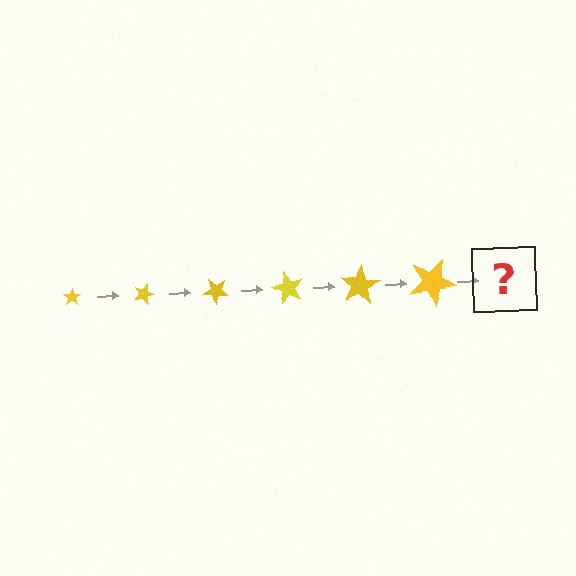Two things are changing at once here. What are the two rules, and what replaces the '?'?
The two rules are that the star grows larger each step and it rotates 20 degrees each step. The '?' should be a star, larger than the previous one and rotated 120 degrees from the start.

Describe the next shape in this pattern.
It should be a star, larger than the previous one and rotated 120 degrees from the start.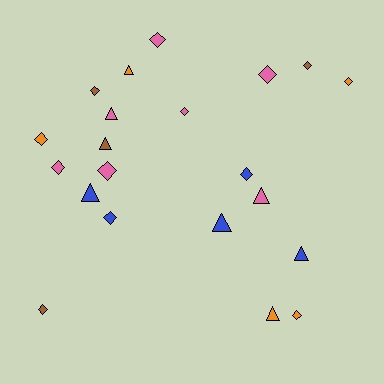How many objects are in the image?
There are 21 objects.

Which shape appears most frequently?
Diamond, with 13 objects.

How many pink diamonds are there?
There are 5 pink diamonds.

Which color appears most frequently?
Pink, with 7 objects.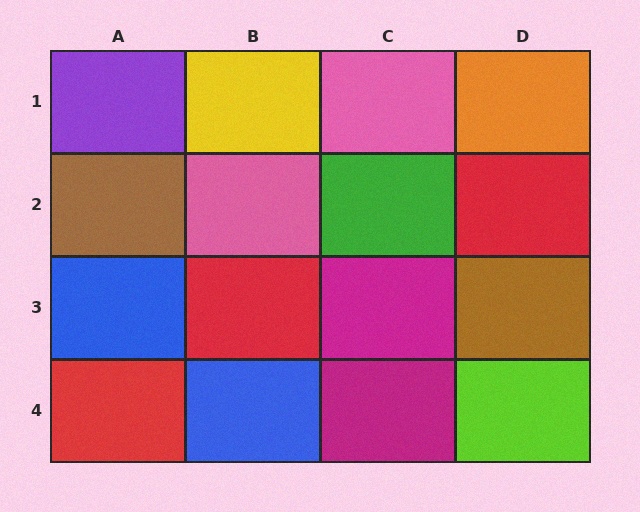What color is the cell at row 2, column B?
Pink.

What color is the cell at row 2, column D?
Red.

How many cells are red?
3 cells are red.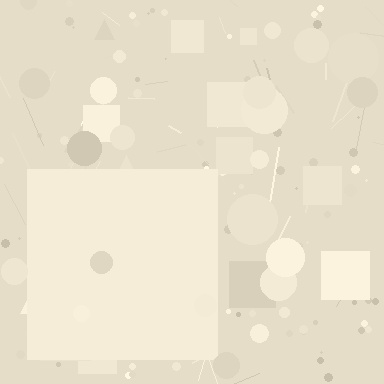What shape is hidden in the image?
A square is hidden in the image.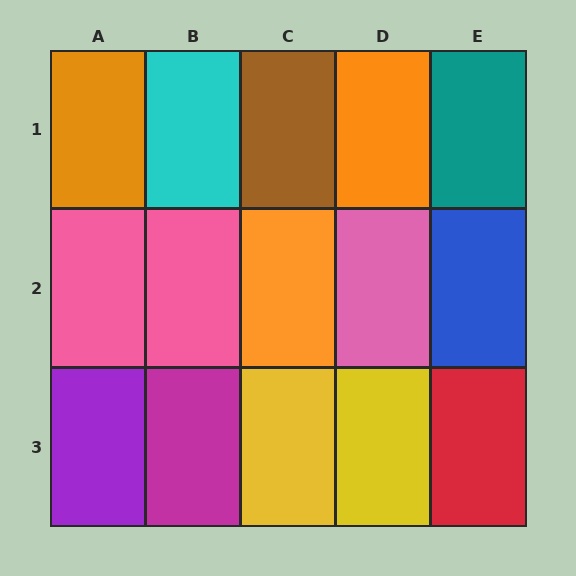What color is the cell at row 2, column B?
Pink.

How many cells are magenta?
1 cell is magenta.